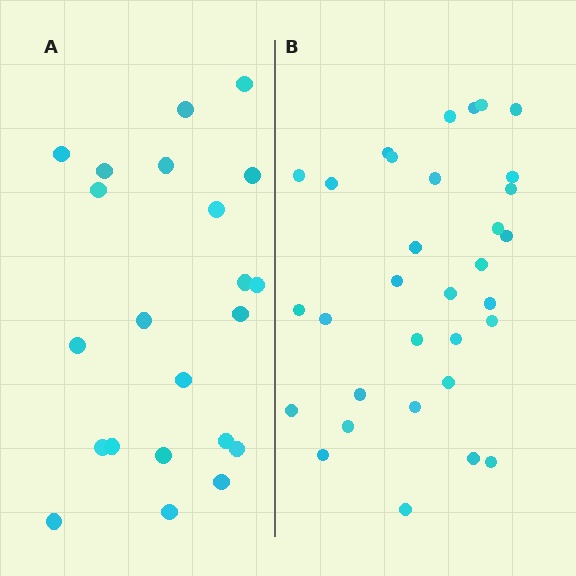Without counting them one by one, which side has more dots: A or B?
Region B (the right region) has more dots.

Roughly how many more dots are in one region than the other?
Region B has roughly 10 or so more dots than region A.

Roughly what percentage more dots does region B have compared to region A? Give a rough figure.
About 45% more.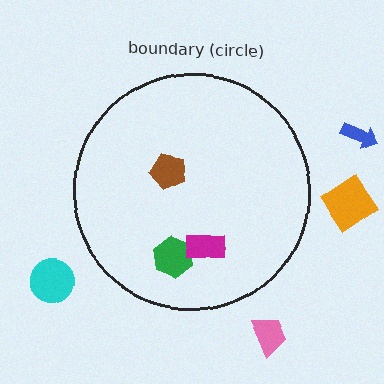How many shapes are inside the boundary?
3 inside, 4 outside.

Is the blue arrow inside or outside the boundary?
Outside.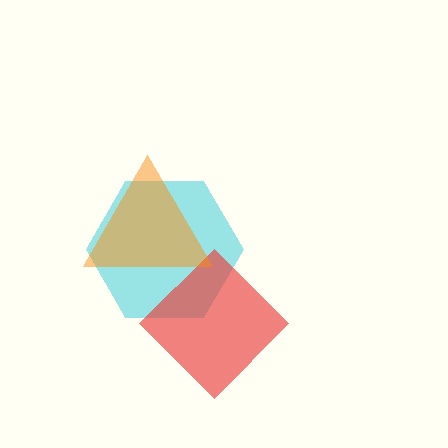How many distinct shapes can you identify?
There are 3 distinct shapes: a cyan hexagon, a red diamond, an orange triangle.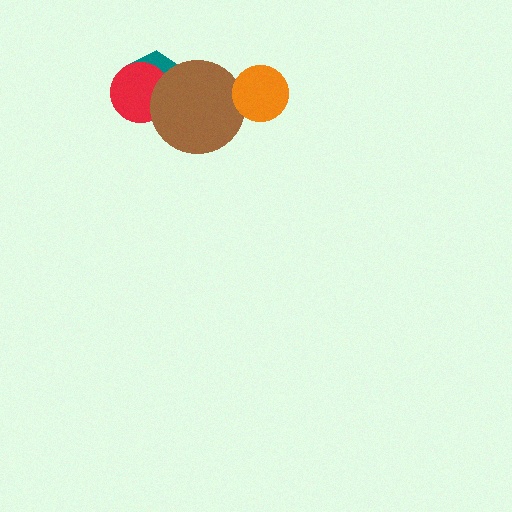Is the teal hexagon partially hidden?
Yes, it is partially covered by another shape.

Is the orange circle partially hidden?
No, no other shape covers it.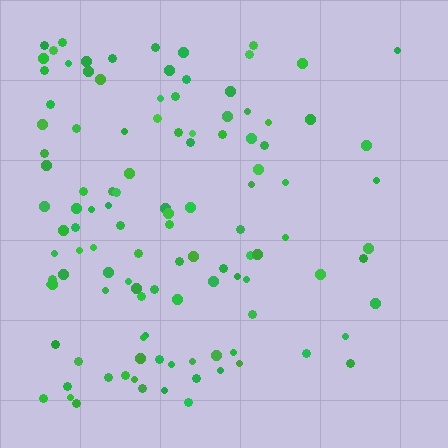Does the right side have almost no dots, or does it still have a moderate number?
Still a moderate number, just noticeably fewer than the left.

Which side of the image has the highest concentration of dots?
The left.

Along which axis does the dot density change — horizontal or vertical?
Horizontal.